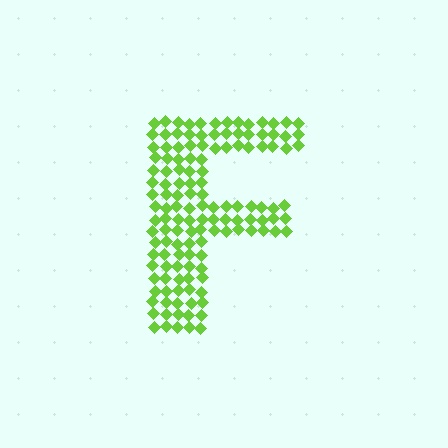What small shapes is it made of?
It is made of small diamonds.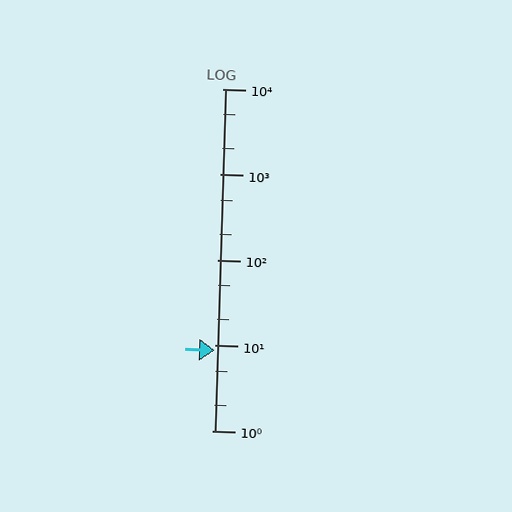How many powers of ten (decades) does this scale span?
The scale spans 4 decades, from 1 to 10000.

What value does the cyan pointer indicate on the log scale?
The pointer indicates approximately 8.8.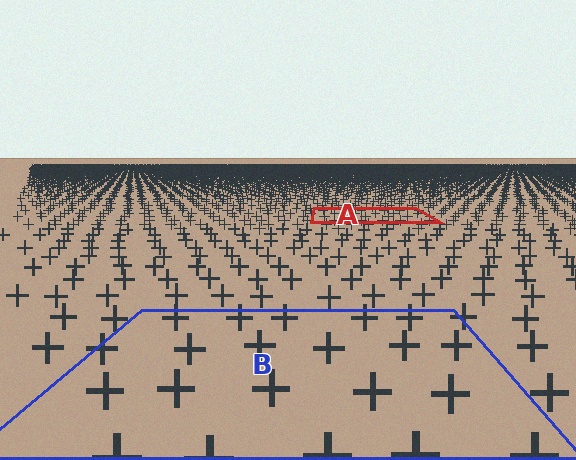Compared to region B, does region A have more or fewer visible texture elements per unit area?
Region A has more texture elements per unit area — they are packed more densely because it is farther away.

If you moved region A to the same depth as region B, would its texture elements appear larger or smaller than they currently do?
They would appear larger. At a closer depth, the same texture elements are projected at a bigger on-screen size.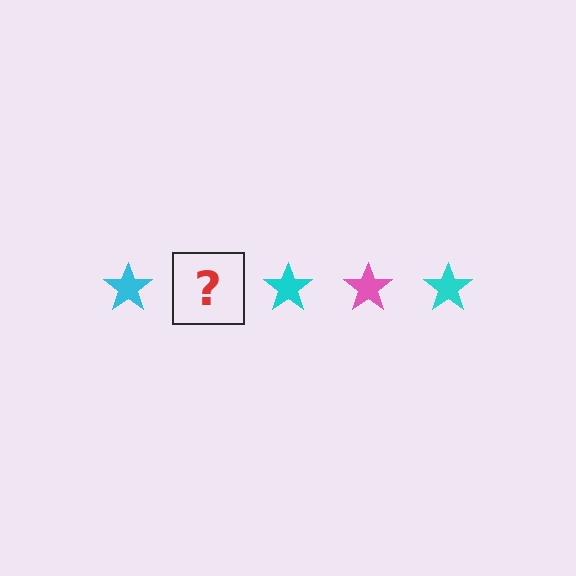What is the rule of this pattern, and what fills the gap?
The rule is that the pattern cycles through cyan, pink stars. The gap should be filled with a pink star.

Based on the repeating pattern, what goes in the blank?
The blank should be a pink star.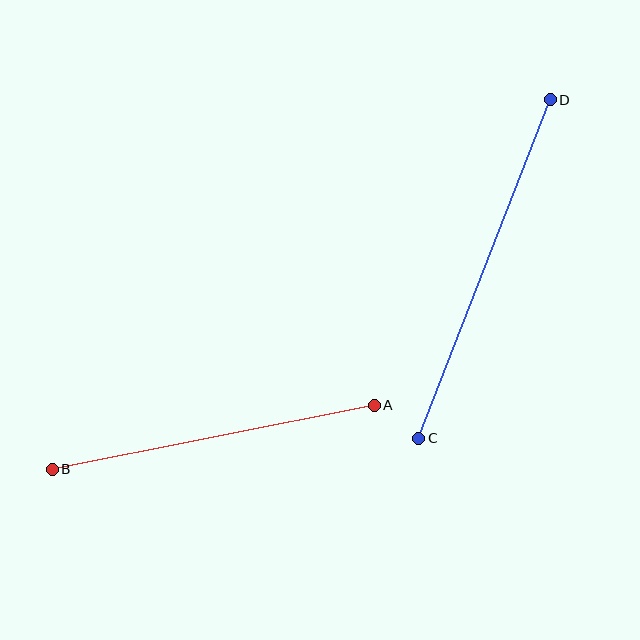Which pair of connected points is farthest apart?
Points C and D are farthest apart.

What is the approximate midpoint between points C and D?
The midpoint is at approximately (484, 269) pixels.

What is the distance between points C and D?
The distance is approximately 363 pixels.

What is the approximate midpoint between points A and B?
The midpoint is at approximately (213, 437) pixels.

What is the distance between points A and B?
The distance is approximately 329 pixels.